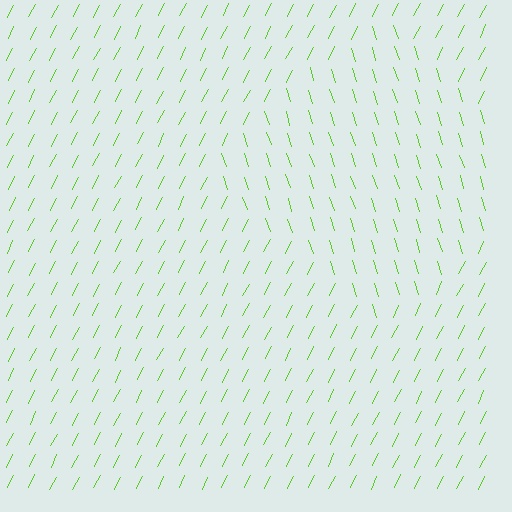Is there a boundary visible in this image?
Yes, there is a texture boundary formed by a change in line orientation.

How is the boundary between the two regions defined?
The boundary is defined purely by a change in line orientation (approximately 45 degrees difference). All lines are the same color and thickness.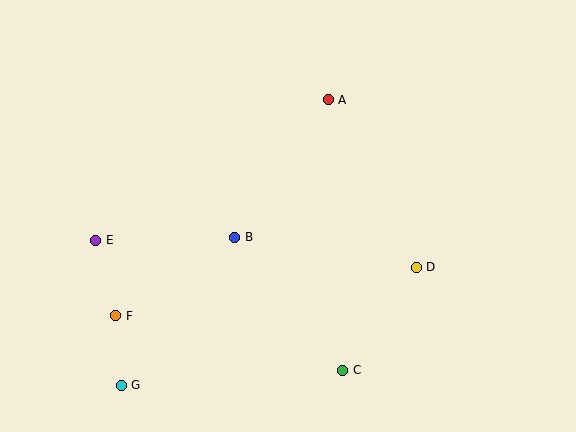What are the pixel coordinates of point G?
Point G is at (121, 385).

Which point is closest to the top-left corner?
Point E is closest to the top-left corner.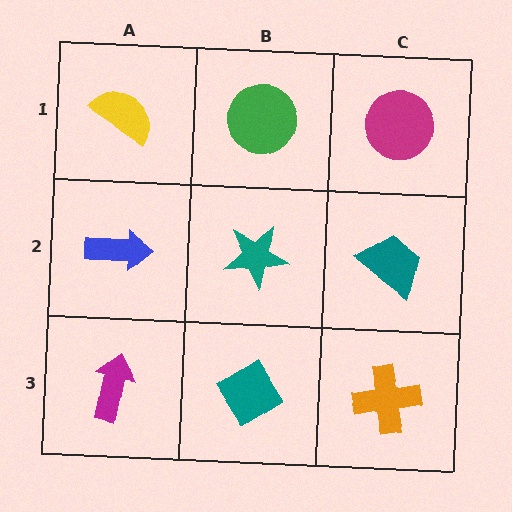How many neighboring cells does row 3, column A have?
2.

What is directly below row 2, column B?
A teal diamond.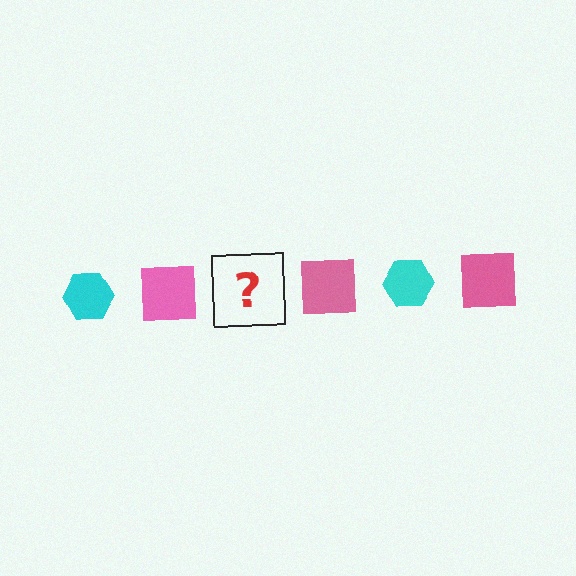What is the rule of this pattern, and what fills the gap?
The rule is that the pattern alternates between cyan hexagon and pink square. The gap should be filled with a cyan hexagon.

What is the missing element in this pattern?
The missing element is a cyan hexagon.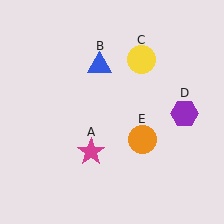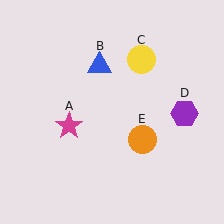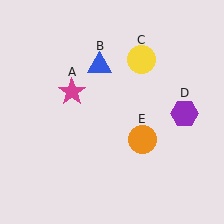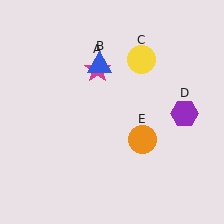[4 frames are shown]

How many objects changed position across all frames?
1 object changed position: magenta star (object A).